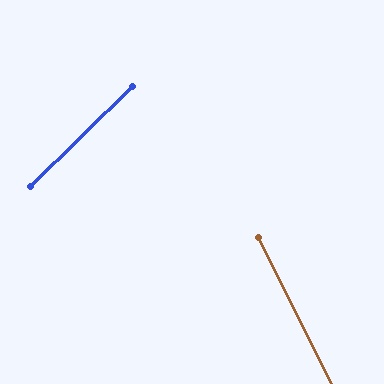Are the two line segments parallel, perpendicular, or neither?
Neither parallel nor perpendicular — they differ by about 72°.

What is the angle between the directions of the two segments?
Approximately 72 degrees.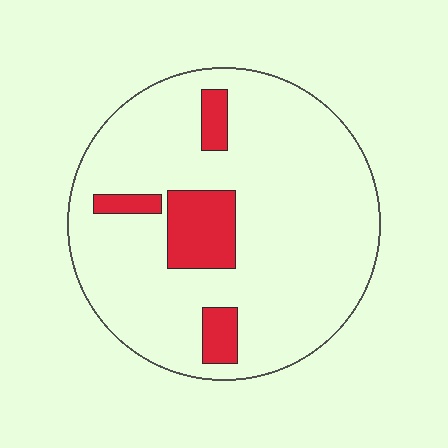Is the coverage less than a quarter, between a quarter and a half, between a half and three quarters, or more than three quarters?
Less than a quarter.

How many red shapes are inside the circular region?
4.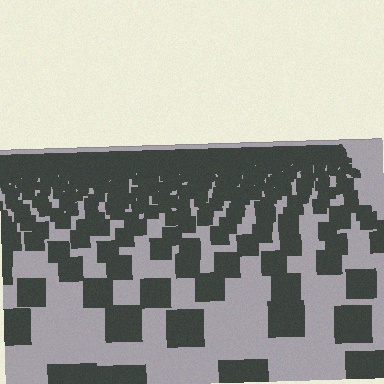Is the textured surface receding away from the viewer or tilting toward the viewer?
The surface is receding away from the viewer. Texture elements get smaller and denser toward the top.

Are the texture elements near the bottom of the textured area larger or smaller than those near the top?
Larger. Near the bottom, elements are closer to the viewer and appear at a bigger on-screen size.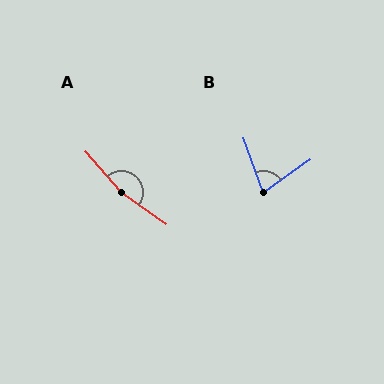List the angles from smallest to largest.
B (74°), A (166°).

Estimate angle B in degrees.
Approximately 74 degrees.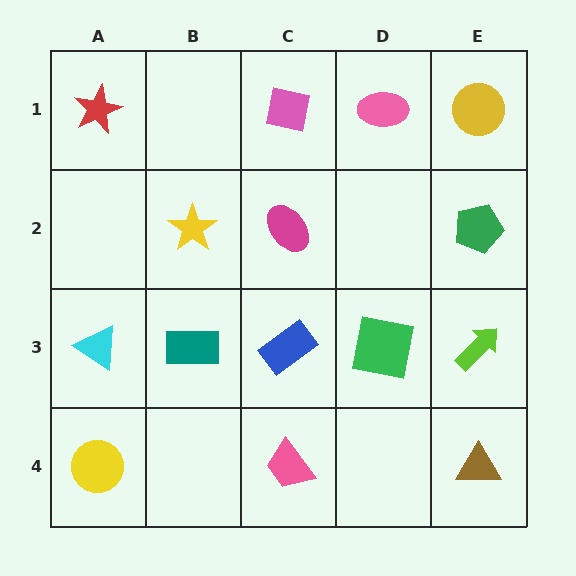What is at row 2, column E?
A green pentagon.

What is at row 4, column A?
A yellow circle.